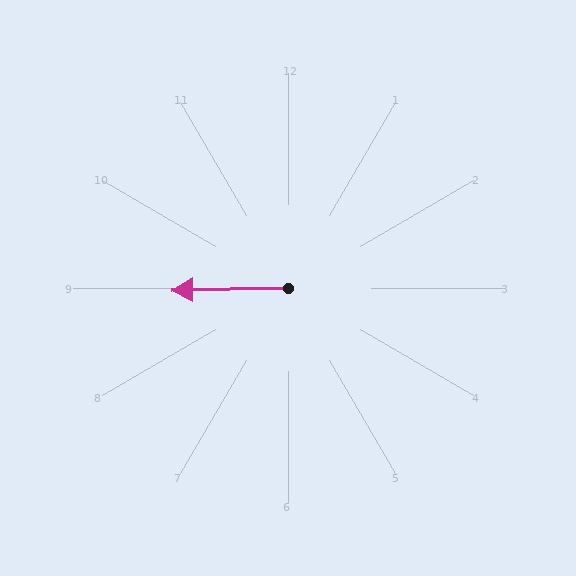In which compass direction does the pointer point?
West.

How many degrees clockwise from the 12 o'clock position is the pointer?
Approximately 269 degrees.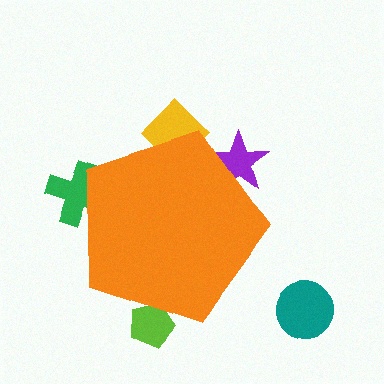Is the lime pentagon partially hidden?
Yes, the lime pentagon is partially hidden behind the orange pentagon.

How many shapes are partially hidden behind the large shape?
4 shapes are partially hidden.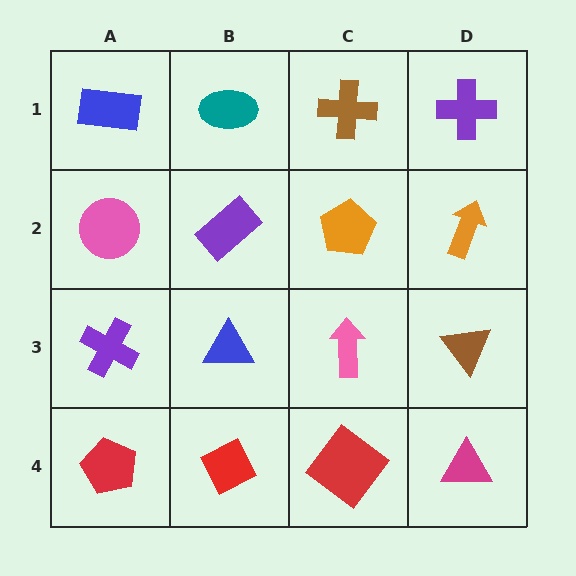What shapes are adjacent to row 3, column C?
An orange pentagon (row 2, column C), a red diamond (row 4, column C), a blue triangle (row 3, column B), a brown triangle (row 3, column D).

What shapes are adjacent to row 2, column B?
A teal ellipse (row 1, column B), a blue triangle (row 3, column B), a pink circle (row 2, column A), an orange pentagon (row 2, column C).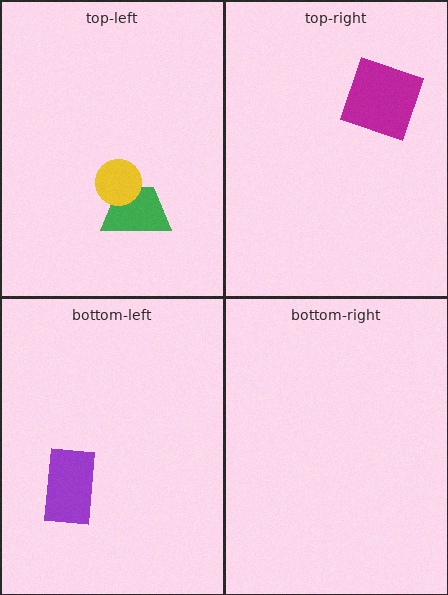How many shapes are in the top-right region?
1.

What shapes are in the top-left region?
The green trapezoid, the yellow circle.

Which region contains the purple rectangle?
The bottom-left region.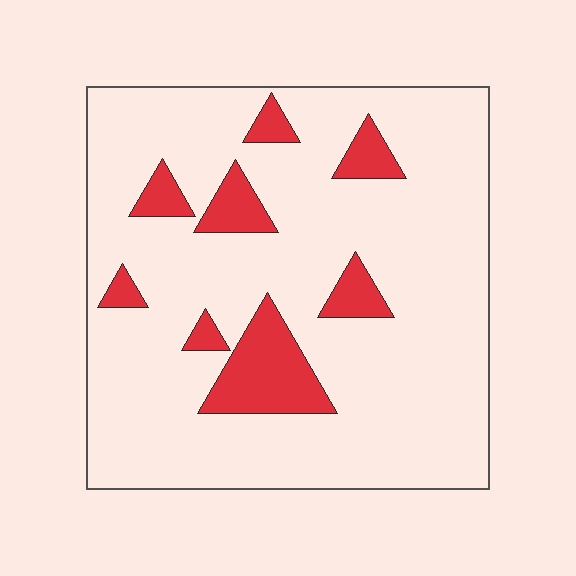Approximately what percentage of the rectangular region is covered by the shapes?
Approximately 15%.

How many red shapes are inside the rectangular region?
8.